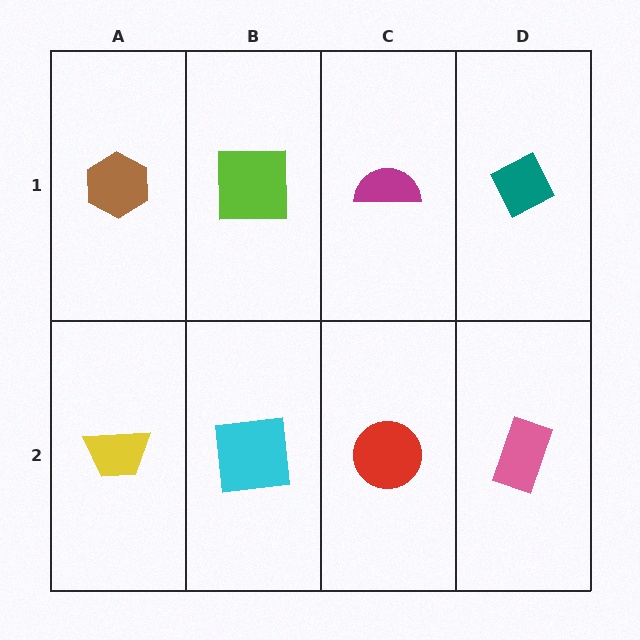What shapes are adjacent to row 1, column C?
A red circle (row 2, column C), a lime square (row 1, column B), a teal diamond (row 1, column D).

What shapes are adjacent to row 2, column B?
A lime square (row 1, column B), a yellow trapezoid (row 2, column A), a red circle (row 2, column C).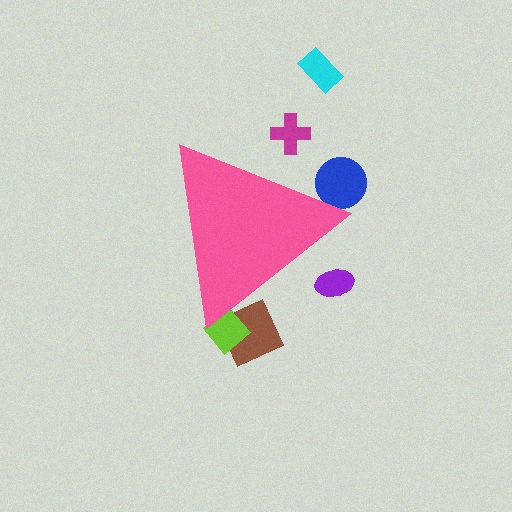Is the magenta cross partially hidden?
Yes, the magenta cross is partially hidden behind the pink triangle.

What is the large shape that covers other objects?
A pink triangle.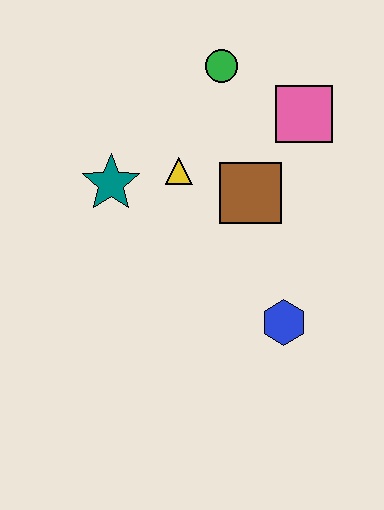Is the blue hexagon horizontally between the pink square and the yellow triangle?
Yes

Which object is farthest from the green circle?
The blue hexagon is farthest from the green circle.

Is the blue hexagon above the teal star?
No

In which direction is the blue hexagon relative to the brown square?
The blue hexagon is below the brown square.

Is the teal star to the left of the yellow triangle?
Yes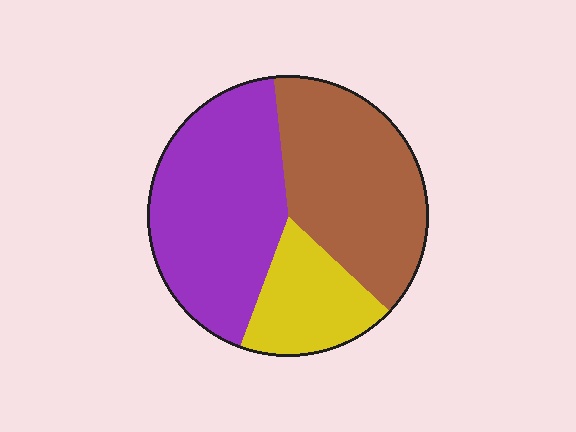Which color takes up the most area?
Purple, at roughly 45%.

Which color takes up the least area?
Yellow, at roughly 20%.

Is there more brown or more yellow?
Brown.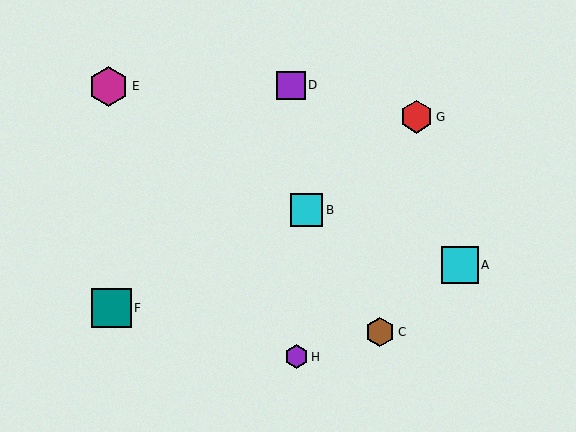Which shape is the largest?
The teal square (labeled F) is the largest.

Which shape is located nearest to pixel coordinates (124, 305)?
The teal square (labeled F) at (111, 308) is nearest to that location.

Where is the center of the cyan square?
The center of the cyan square is at (460, 265).